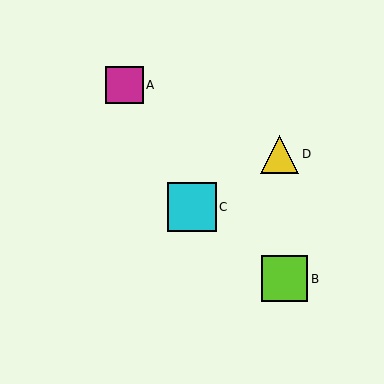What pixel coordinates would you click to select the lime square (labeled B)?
Click at (285, 279) to select the lime square B.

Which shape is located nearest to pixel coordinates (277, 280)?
The lime square (labeled B) at (285, 279) is nearest to that location.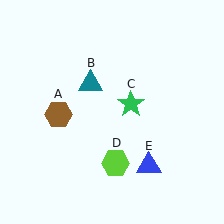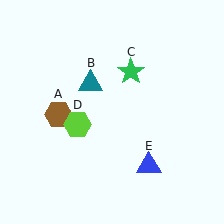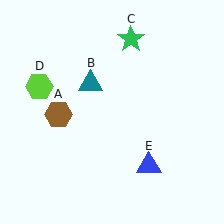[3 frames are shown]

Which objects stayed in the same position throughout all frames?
Brown hexagon (object A) and teal triangle (object B) and blue triangle (object E) remained stationary.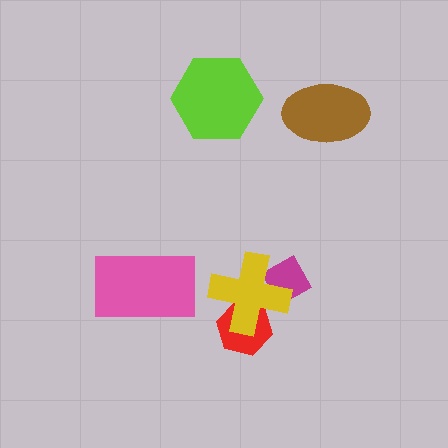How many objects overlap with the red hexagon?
1 object overlaps with the red hexagon.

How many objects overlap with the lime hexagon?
0 objects overlap with the lime hexagon.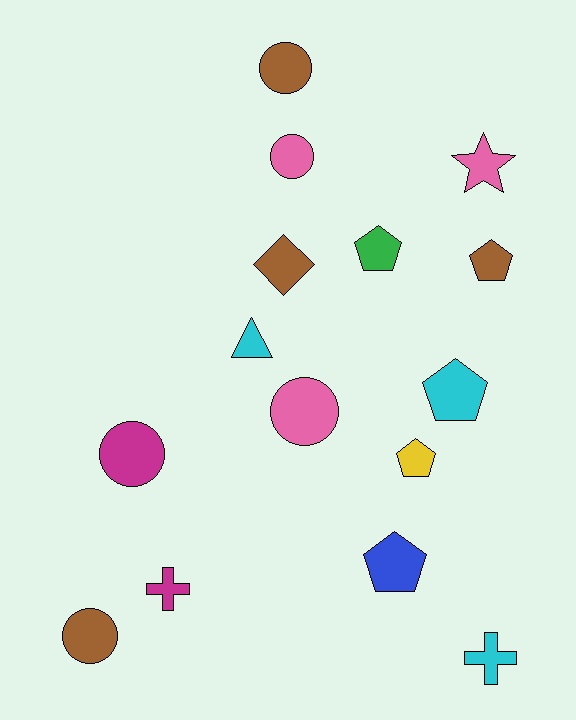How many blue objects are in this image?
There is 1 blue object.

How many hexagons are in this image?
There are no hexagons.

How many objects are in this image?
There are 15 objects.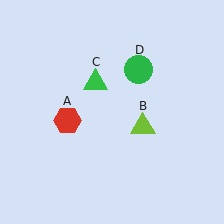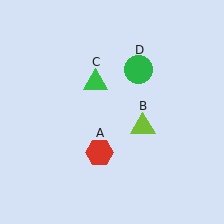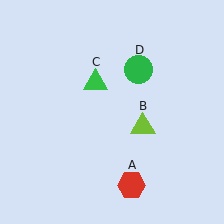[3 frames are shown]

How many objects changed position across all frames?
1 object changed position: red hexagon (object A).